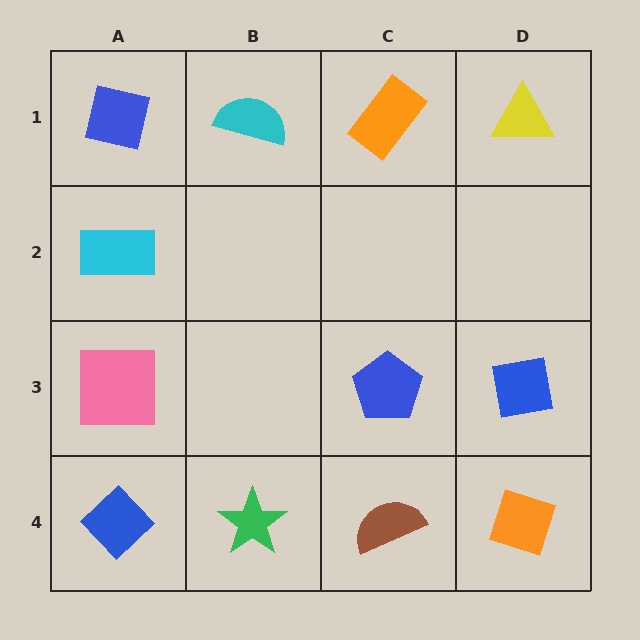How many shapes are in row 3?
3 shapes.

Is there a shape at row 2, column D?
No, that cell is empty.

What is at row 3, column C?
A blue pentagon.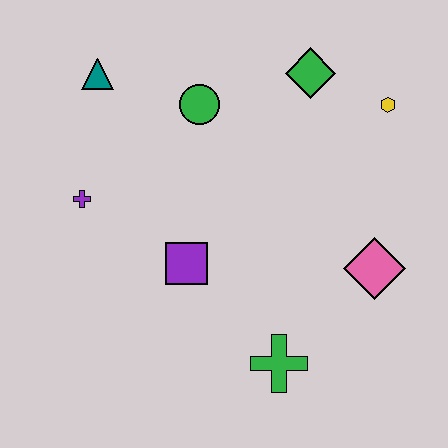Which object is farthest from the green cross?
The teal triangle is farthest from the green cross.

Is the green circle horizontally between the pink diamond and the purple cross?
Yes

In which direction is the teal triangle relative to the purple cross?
The teal triangle is above the purple cross.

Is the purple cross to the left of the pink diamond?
Yes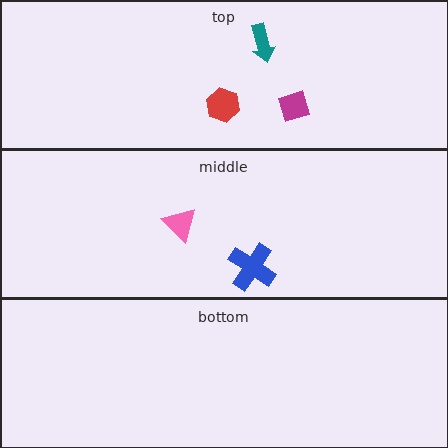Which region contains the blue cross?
The middle region.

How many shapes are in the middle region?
2.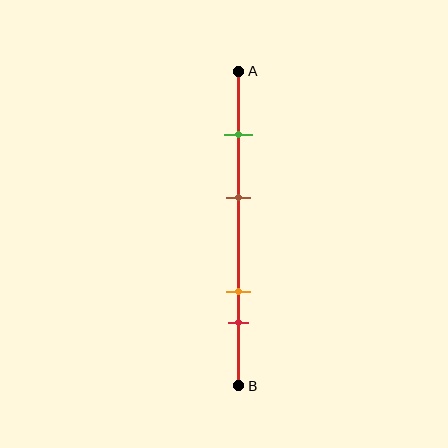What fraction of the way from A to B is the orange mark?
The orange mark is approximately 70% (0.7) of the way from A to B.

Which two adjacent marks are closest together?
The orange and red marks are the closest adjacent pair.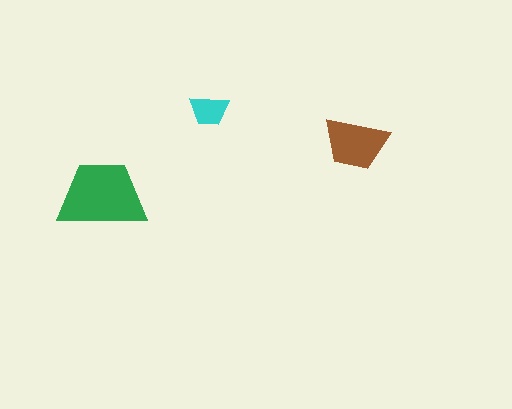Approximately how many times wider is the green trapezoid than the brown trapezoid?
About 1.5 times wider.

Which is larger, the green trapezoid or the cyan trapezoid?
The green one.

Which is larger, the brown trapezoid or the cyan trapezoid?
The brown one.